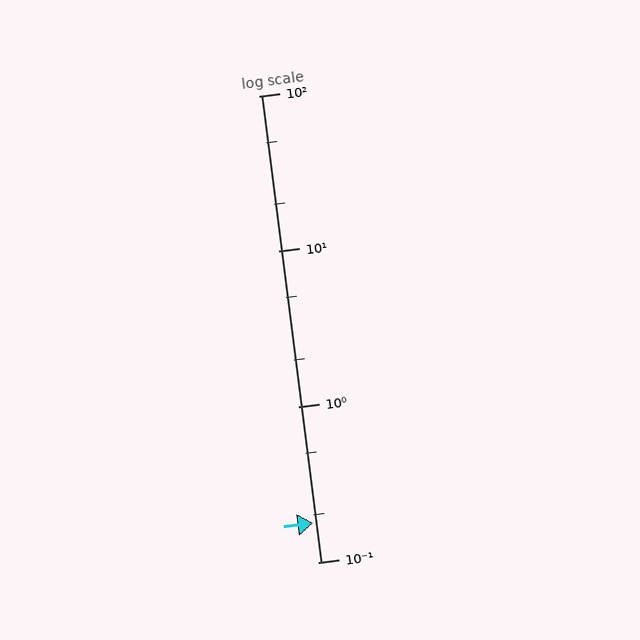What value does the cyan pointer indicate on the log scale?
The pointer indicates approximately 0.18.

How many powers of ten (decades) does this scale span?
The scale spans 3 decades, from 0.1 to 100.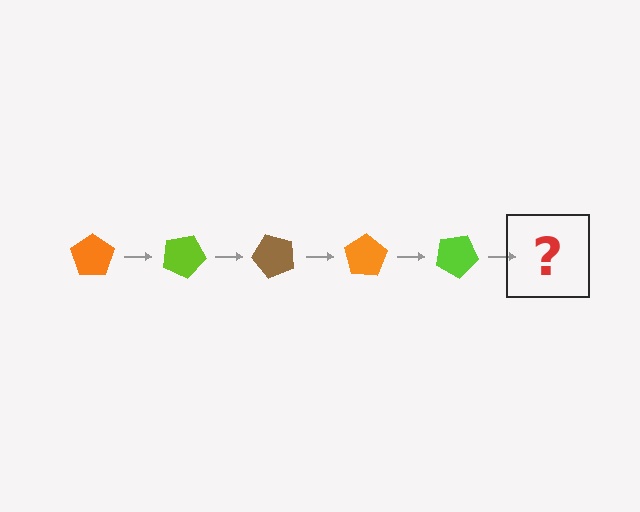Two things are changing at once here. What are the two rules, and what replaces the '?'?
The two rules are that it rotates 25 degrees each step and the color cycles through orange, lime, and brown. The '?' should be a brown pentagon, rotated 125 degrees from the start.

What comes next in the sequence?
The next element should be a brown pentagon, rotated 125 degrees from the start.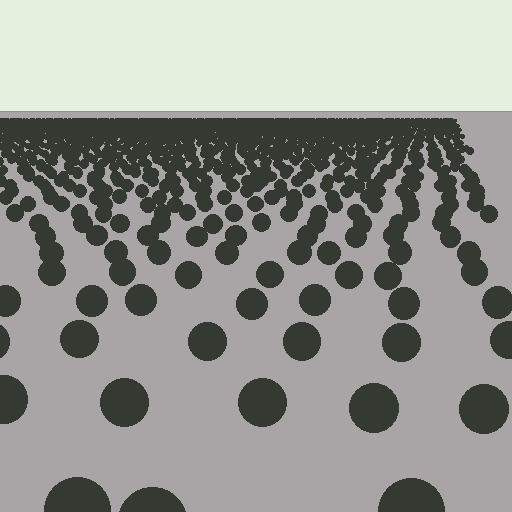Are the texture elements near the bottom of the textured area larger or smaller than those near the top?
Larger. Near the bottom, elements are closer to the viewer and appear at a bigger on-screen size.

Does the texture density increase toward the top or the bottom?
Density increases toward the top.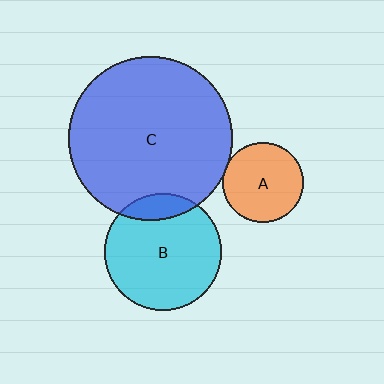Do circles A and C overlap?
Yes.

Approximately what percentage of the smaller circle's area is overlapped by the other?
Approximately 5%.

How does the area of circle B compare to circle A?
Approximately 2.1 times.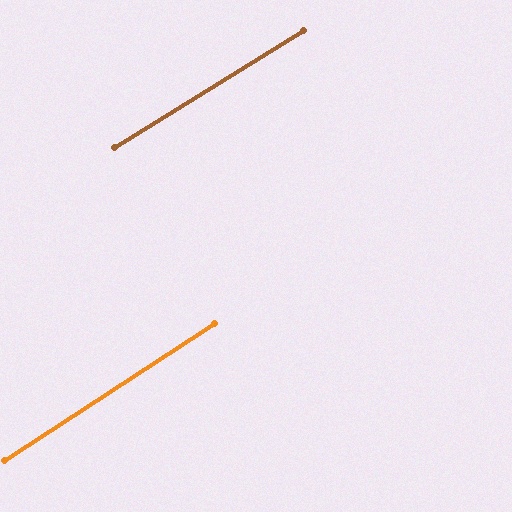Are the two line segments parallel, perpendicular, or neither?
Parallel — their directions differ by only 1.4°.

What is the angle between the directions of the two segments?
Approximately 1 degree.